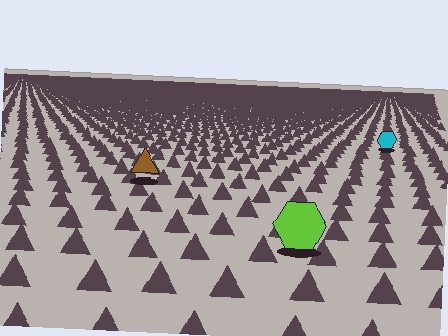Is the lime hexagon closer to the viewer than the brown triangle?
Yes. The lime hexagon is closer — you can tell from the texture gradient: the ground texture is coarser near it.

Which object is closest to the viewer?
The lime hexagon is closest. The texture marks near it are larger and more spread out.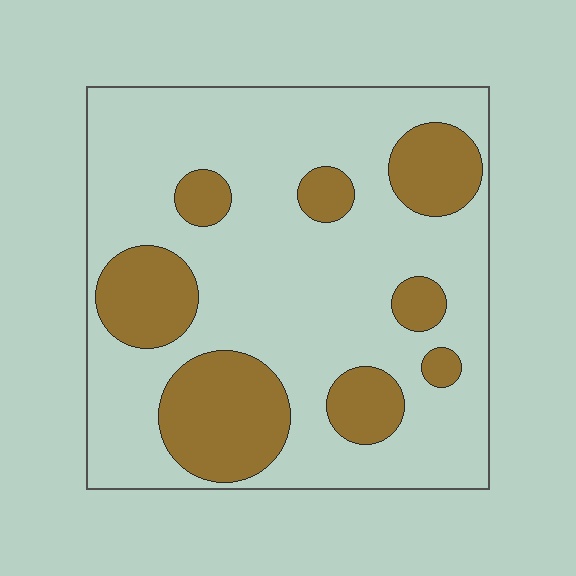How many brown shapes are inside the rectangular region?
8.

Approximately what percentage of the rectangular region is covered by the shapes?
Approximately 25%.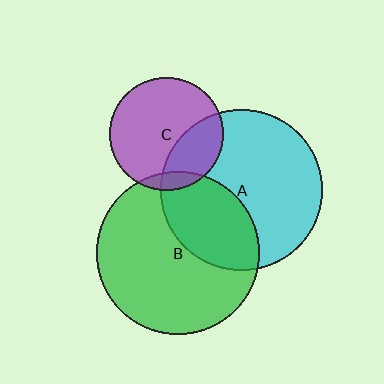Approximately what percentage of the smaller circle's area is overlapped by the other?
Approximately 30%.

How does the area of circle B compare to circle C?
Approximately 2.0 times.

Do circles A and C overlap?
Yes.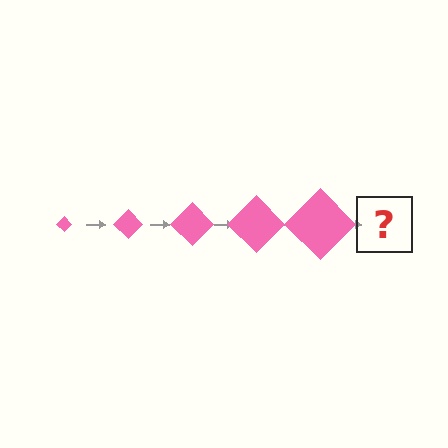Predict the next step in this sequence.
The next step is a pink diamond, larger than the previous one.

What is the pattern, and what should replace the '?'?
The pattern is that the diamond gets progressively larger each step. The '?' should be a pink diamond, larger than the previous one.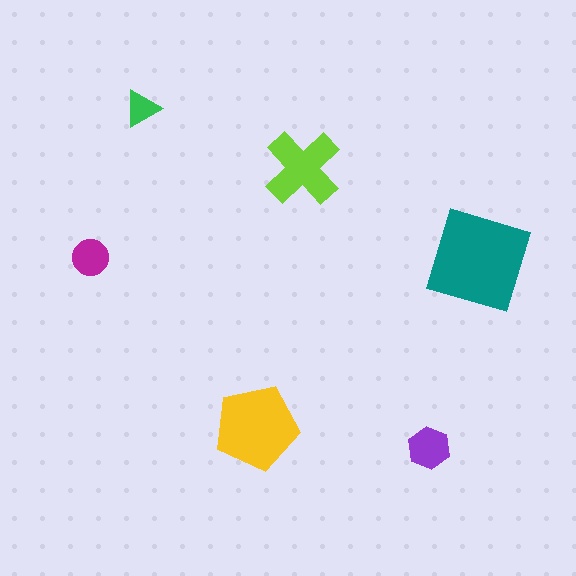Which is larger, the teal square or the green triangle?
The teal square.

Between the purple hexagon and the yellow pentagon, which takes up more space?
The yellow pentagon.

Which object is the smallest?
The green triangle.